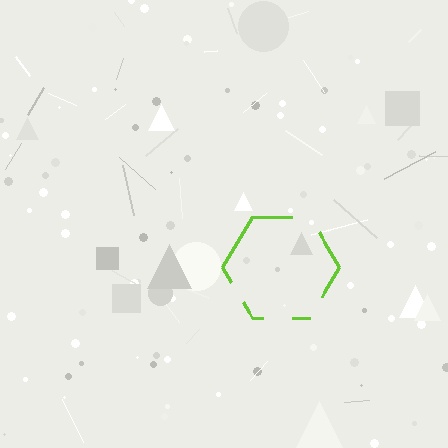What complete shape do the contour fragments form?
The contour fragments form a hexagon.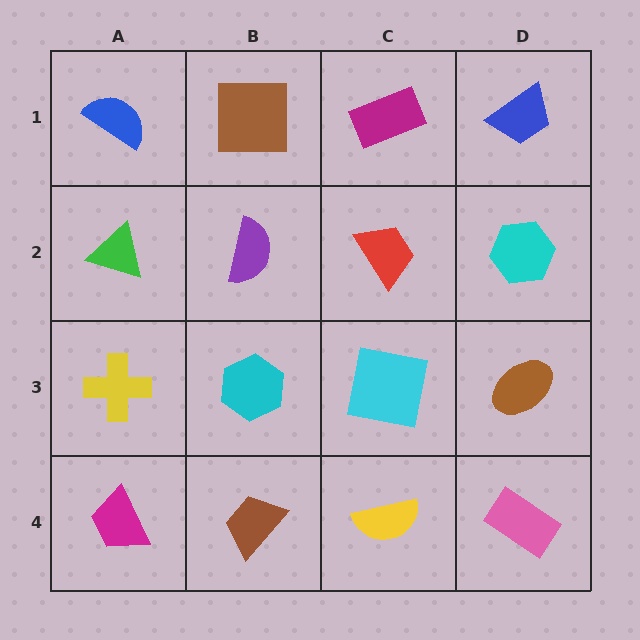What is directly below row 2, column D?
A brown ellipse.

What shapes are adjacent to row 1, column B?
A purple semicircle (row 2, column B), a blue semicircle (row 1, column A), a magenta rectangle (row 1, column C).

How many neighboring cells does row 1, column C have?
3.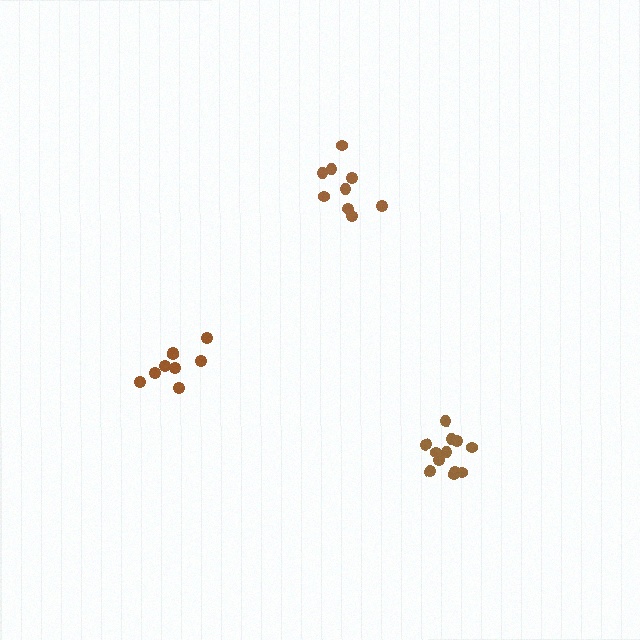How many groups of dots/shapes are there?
There are 3 groups.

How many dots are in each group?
Group 1: 9 dots, Group 2: 9 dots, Group 3: 12 dots (30 total).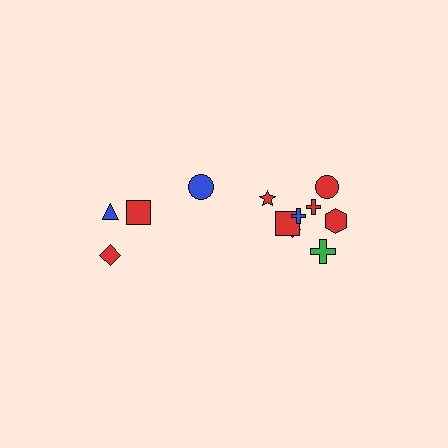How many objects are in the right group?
There are 8 objects.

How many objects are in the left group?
There are 4 objects.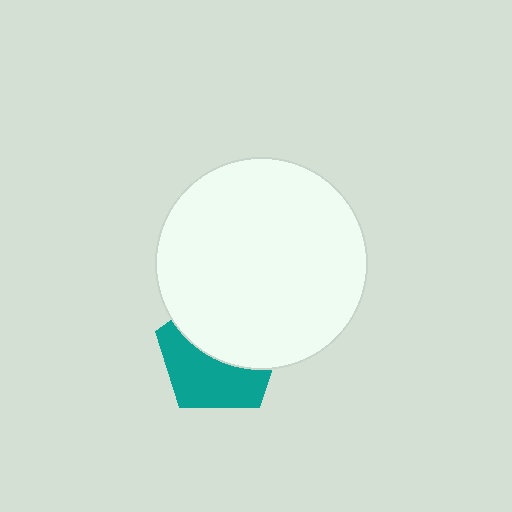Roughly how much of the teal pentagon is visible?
About half of it is visible (roughly 48%).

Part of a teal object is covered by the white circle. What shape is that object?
It is a pentagon.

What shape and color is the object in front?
The object in front is a white circle.